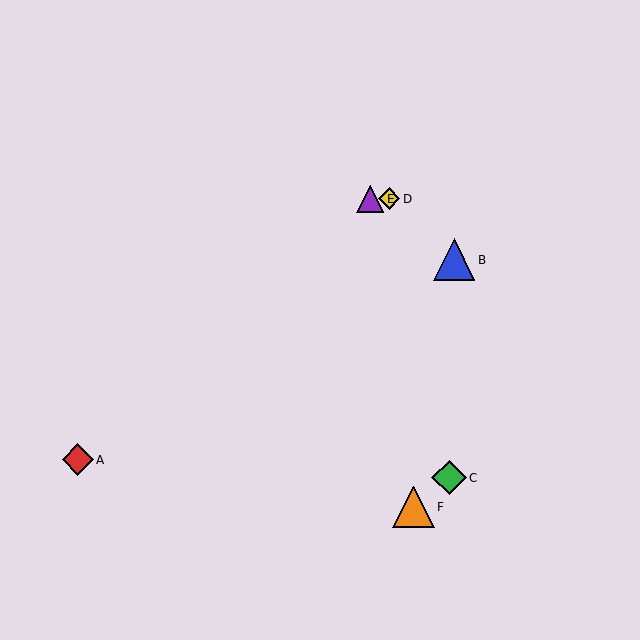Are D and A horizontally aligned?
No, D is at y≈199 and A is at y≈460.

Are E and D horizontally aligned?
Yes, both are at y≈199.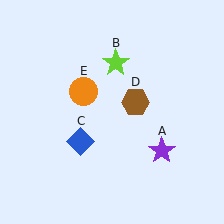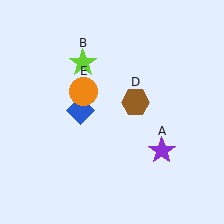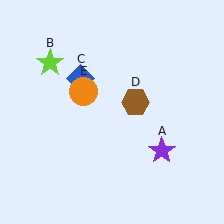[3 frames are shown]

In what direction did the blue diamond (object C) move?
The blue diamond (object C) moved up.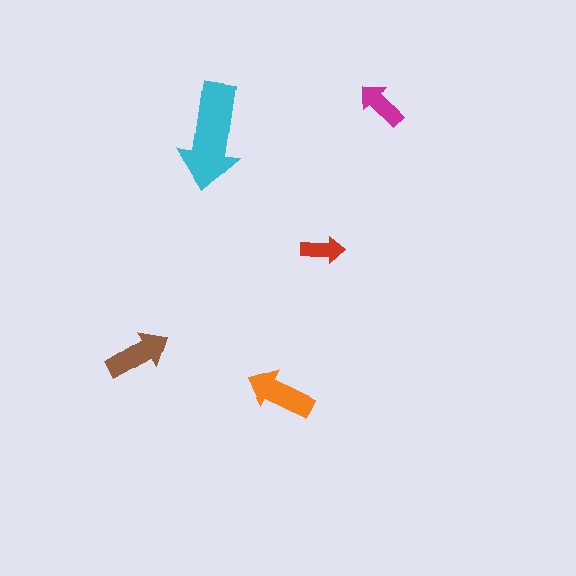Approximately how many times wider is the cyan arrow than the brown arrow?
About 1.5 times wider.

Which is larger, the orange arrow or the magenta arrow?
The orange one.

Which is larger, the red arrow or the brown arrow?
The brown one.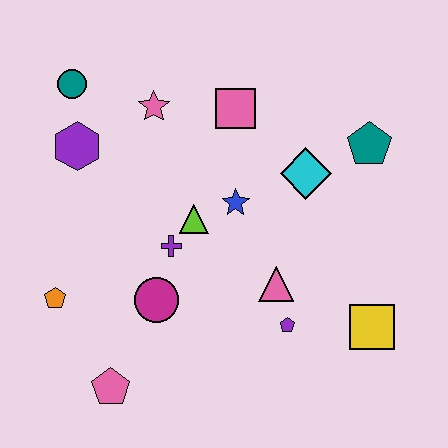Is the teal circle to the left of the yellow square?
Yes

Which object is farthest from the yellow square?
The teal circle is farthest from the yellow square.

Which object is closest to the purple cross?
The lime triangle is closest to the purple cross.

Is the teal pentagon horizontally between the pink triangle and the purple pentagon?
No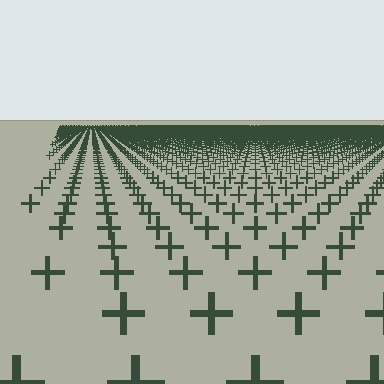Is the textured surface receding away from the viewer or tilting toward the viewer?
The surface is receding away from the viewer. Texture elements get smaller and denser toward the top.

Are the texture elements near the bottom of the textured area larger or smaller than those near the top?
Larger. Near the bottom, elements are closer to the viewer and appear at a bigger on-screen size.